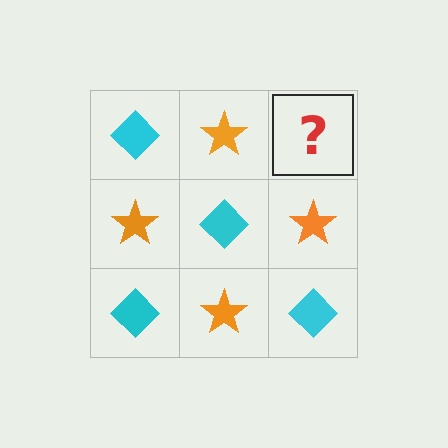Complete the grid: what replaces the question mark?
The question mark should be replaced with a cyan diamond.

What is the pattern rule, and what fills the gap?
The rule is that it alternates cyan diamond and orange star in a checkerboard pattern. The gap should be filled with a cyan diamond.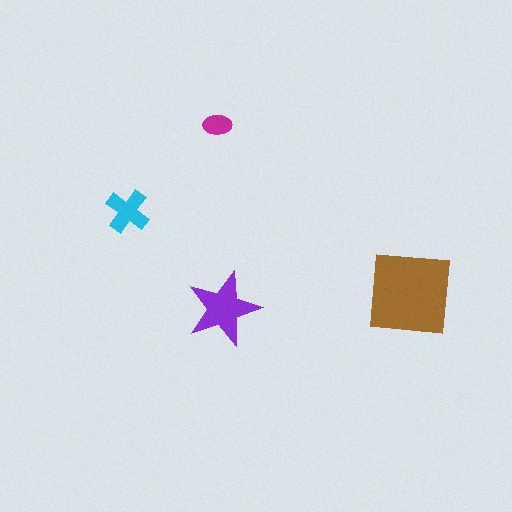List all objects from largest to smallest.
The brown square, the purple star, the cyan cross, the magenta ellipse.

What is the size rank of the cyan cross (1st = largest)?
3rd.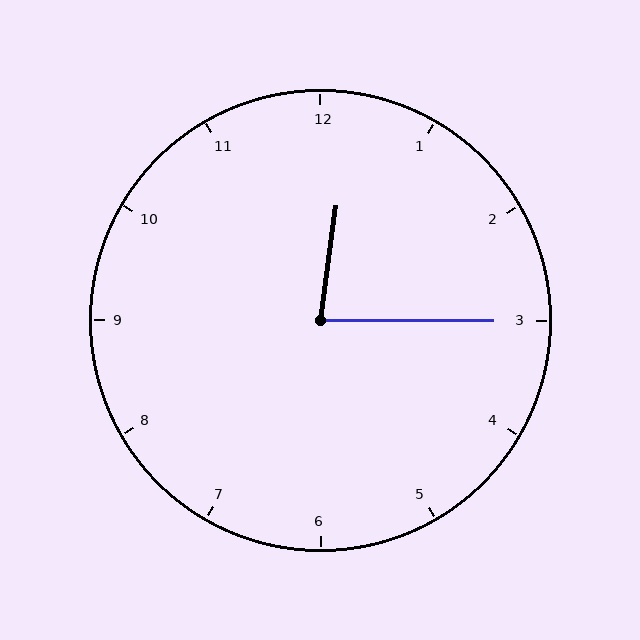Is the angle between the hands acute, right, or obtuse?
It is acute.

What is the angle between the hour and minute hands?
Approximately 82 degrees.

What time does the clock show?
12:15.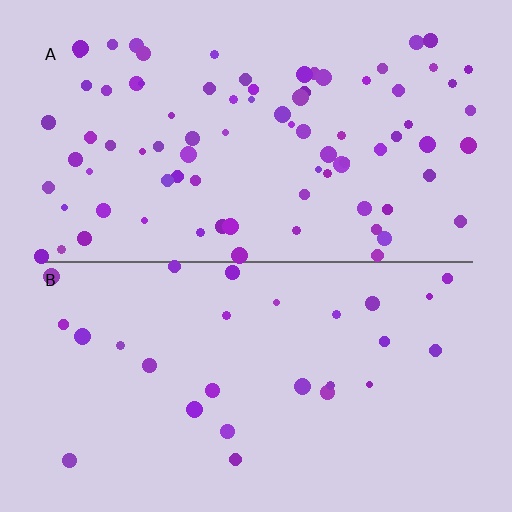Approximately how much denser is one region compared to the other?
Approximately 3.1× — region A over region B.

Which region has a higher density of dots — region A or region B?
A (the top).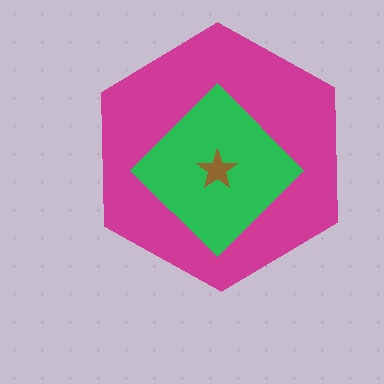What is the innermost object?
The brown star.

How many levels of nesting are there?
3.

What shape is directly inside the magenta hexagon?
The green diamond.